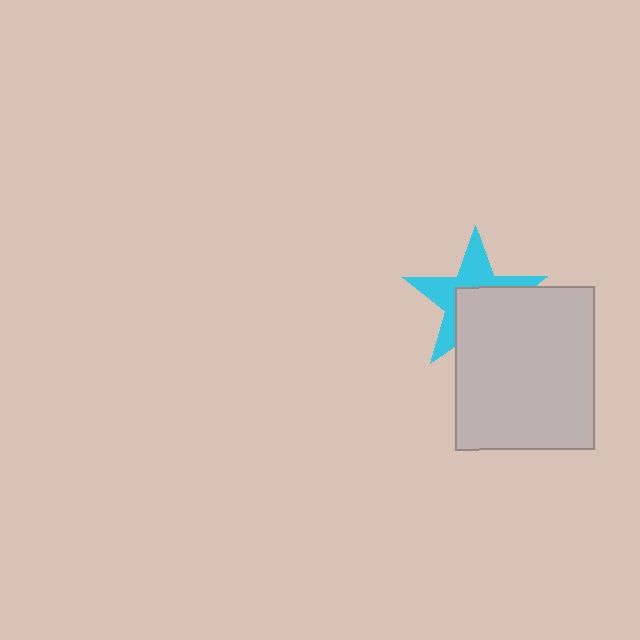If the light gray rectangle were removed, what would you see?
You would see the complete cyan star.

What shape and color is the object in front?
The object in front is a light gray rectangle.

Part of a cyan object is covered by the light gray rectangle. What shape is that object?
It is a star.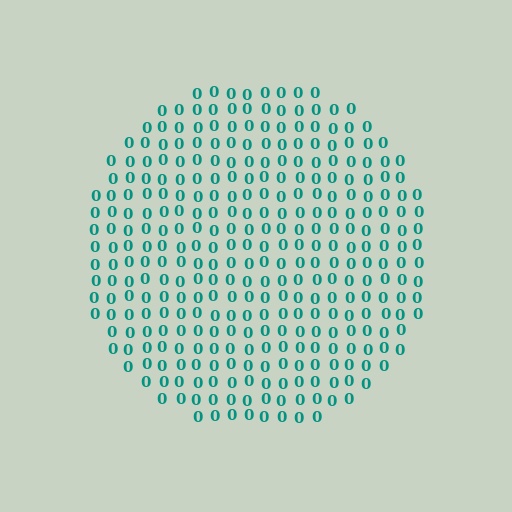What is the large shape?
The large shape is a circle.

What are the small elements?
The small elements are digit 0's.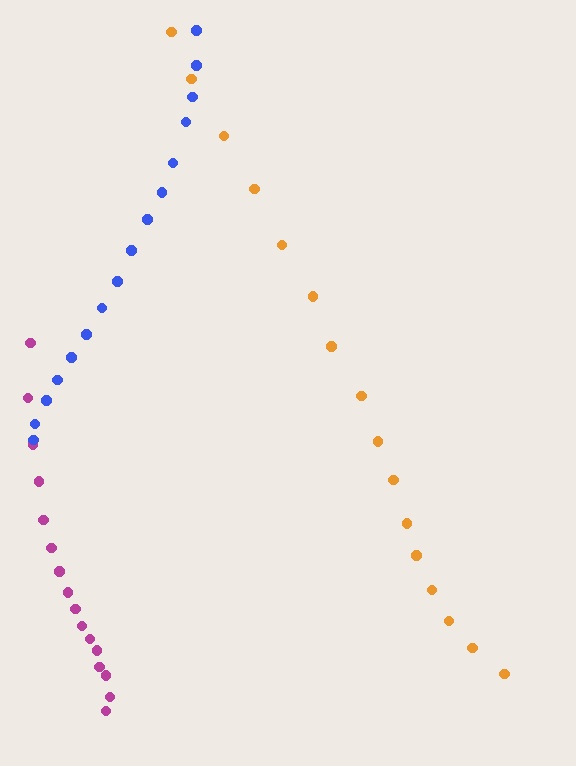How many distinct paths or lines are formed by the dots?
There are 3 distinct paths.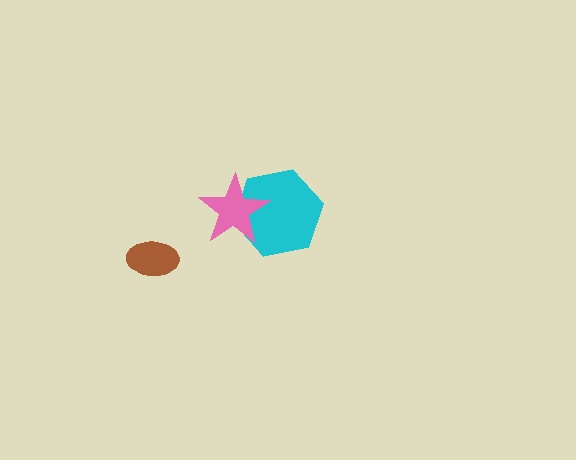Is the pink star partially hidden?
No, no other shape covers it.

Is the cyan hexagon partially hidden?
Yes, it is partially covered by another shape.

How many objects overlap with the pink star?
1 object overlaps with the pink star.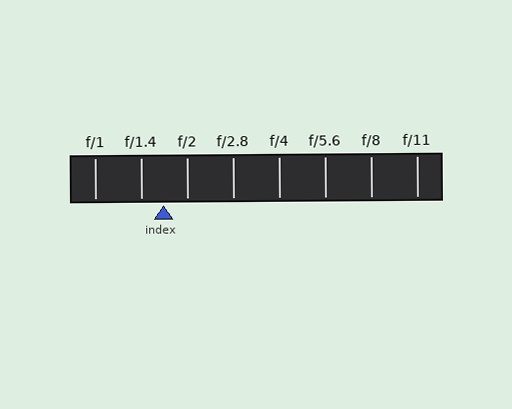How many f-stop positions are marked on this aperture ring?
There are 8 f-stop positions marked.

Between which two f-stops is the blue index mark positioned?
The index mark is between f/1.4 and f/2.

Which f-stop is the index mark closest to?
The index mark is closest to f/1.4.